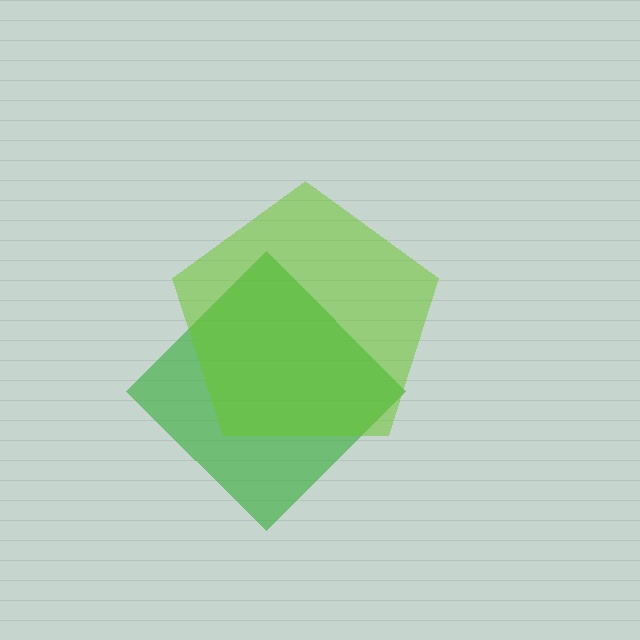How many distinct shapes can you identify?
There are 2 distinct shapes: a green diamond, a lime pentagon.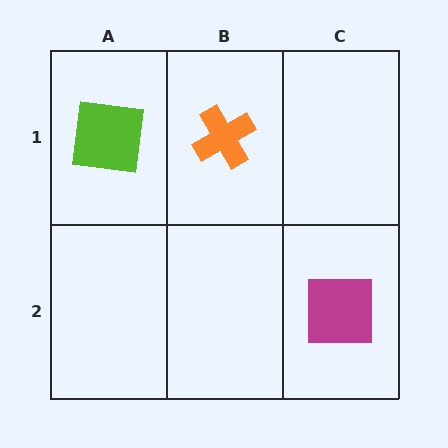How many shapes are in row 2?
1 shape.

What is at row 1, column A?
A lime square.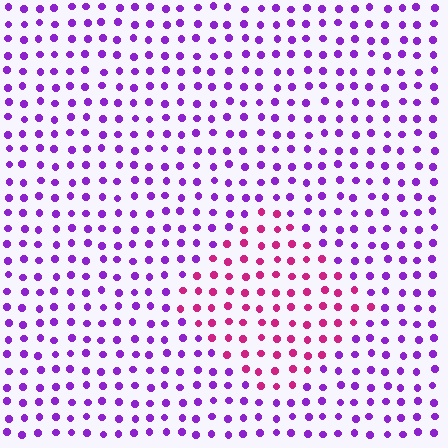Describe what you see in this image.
The image is filled with small purple elements in a uniform arrangement. A diamond-shaped region is visible where the elements are tinted to a slightly different hue, forming a subtle color boundary.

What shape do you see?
I see a diamond.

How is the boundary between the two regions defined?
The boundary is defined purely by a slight shift in hue (about 48 degrees). Spacing, size, and orientation are identical on both sides.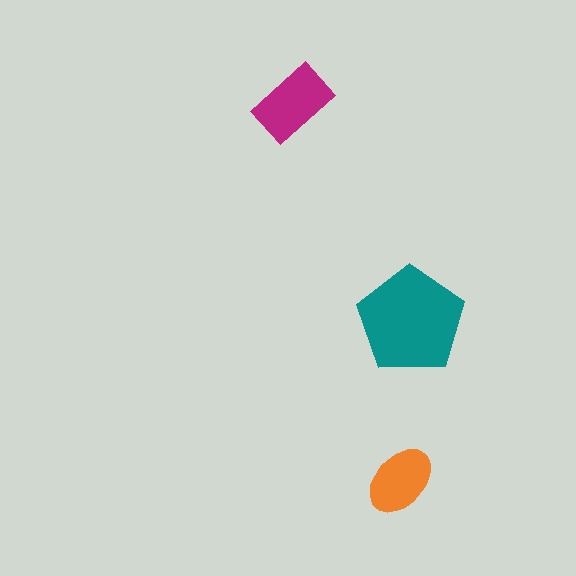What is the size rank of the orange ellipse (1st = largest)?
3rd.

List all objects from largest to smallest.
The teal pentagon, the magenta rectangle, the orange ellipse.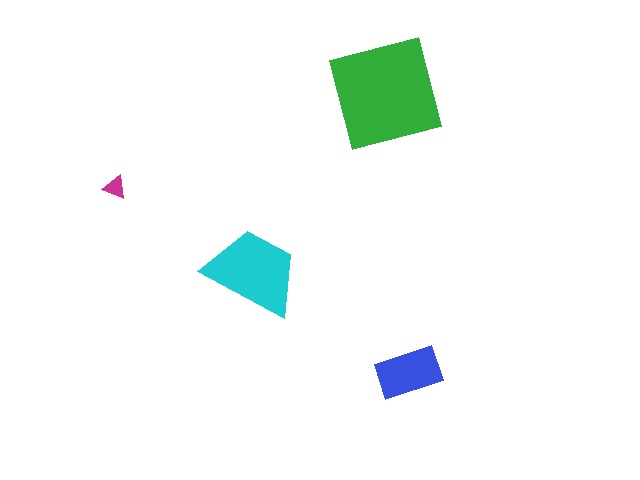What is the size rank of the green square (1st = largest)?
1st.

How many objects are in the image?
There are 4 objects in the image.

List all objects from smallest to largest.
The magenta triangle, the blue rectangle, the cyan trapezoid, the green square.